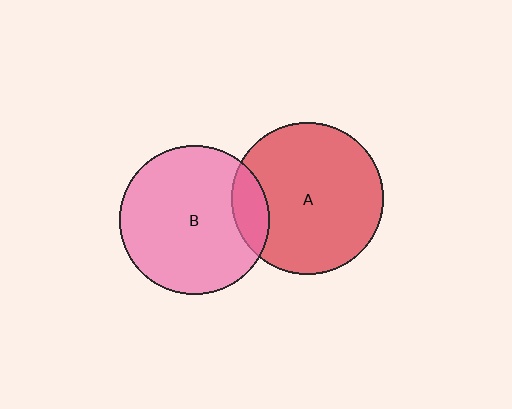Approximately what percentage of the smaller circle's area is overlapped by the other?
Approximately 15%.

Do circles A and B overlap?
Yes.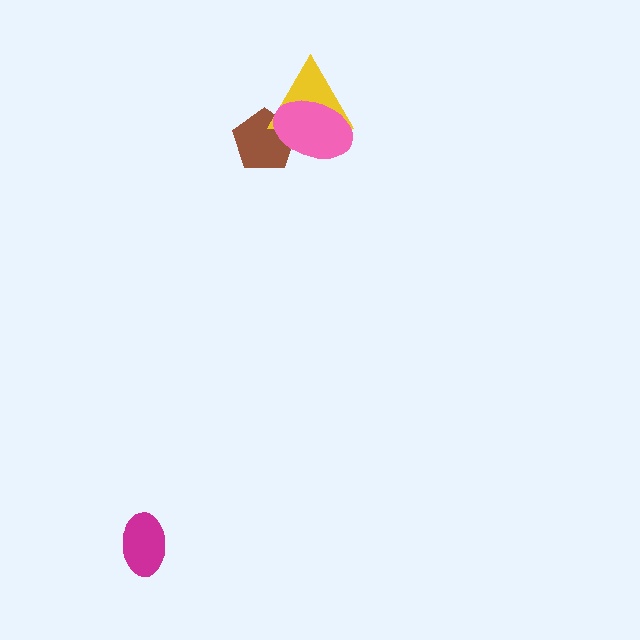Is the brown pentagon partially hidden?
Yes, it is partially covered by another shape.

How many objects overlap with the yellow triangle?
2 objects overlap with the yellow triangle.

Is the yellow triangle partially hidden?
Yes, it is partially covered by another shape.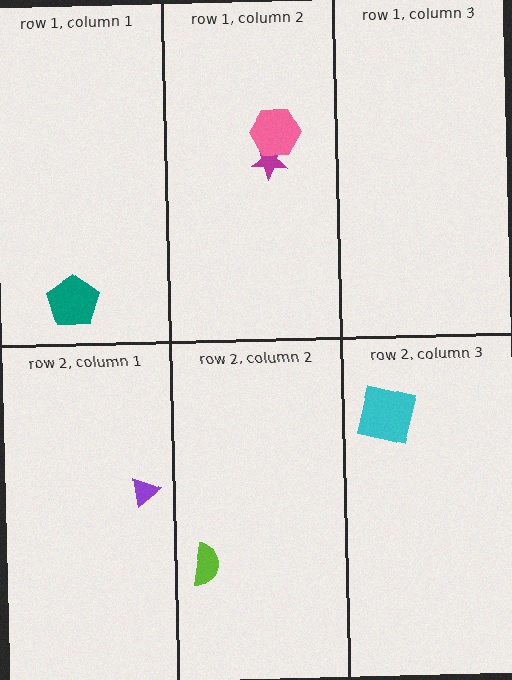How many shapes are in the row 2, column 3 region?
1.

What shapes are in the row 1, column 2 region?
The magenta star, the pink hexagon.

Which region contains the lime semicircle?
The row 2, column 2 region.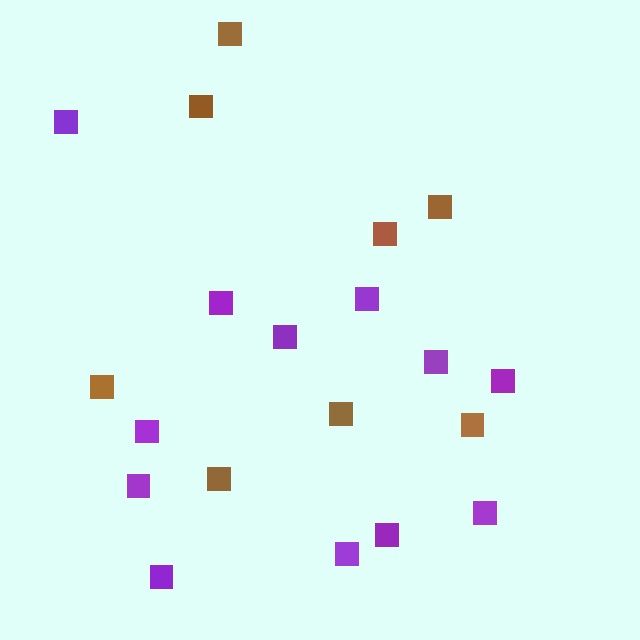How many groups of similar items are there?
There are 2 groups: one group of purple squares (12) and one group of brown squares (8).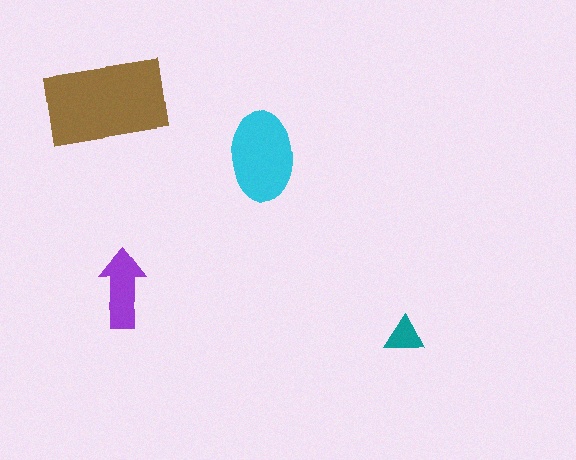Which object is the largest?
The brown rectangle.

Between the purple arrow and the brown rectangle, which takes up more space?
The brown rectangle.